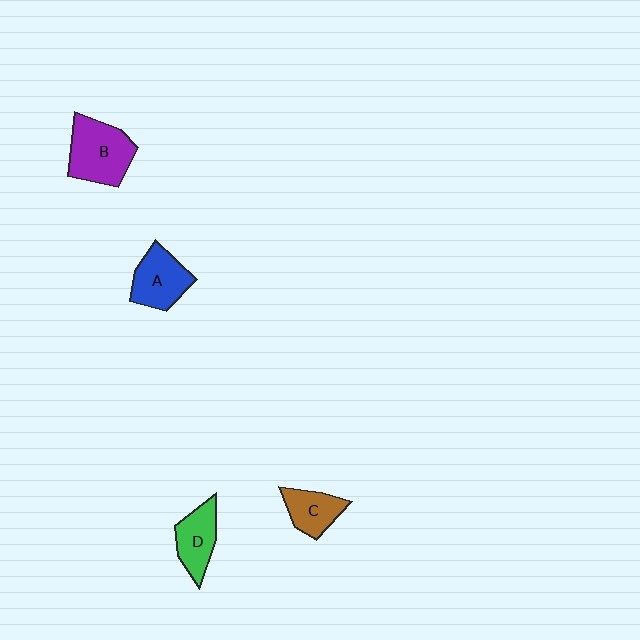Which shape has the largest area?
Shape B (purple).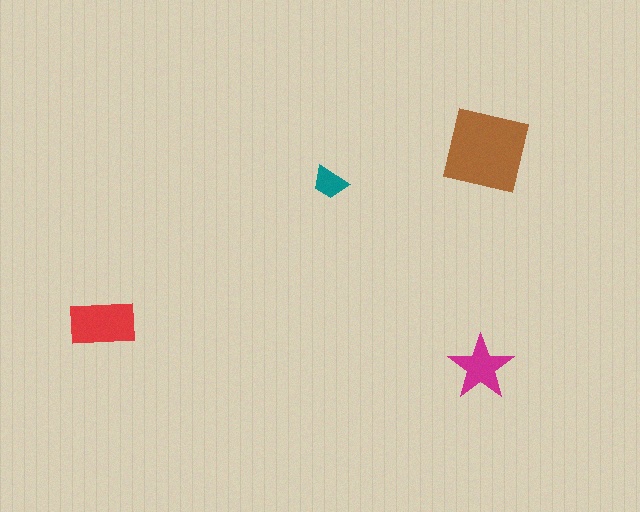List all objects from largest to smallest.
The brown square, the red rectangle, the magenta star, the teal trapezoid.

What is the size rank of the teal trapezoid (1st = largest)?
4th.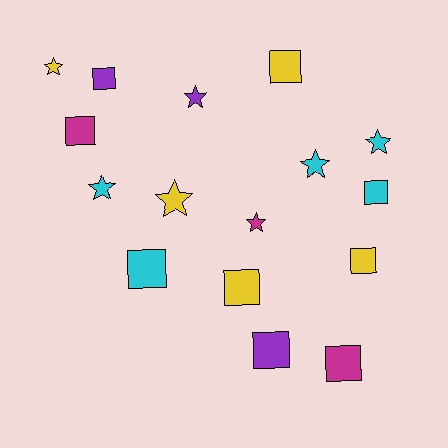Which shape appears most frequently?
Square, with 9 objects.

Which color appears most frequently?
Yellow, with 5 objects.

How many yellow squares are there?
There are 3 yellow squares.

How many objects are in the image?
There are 16 objects.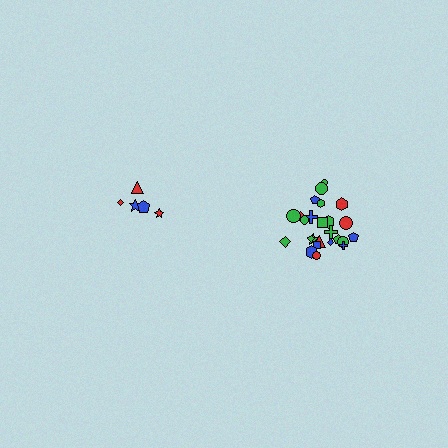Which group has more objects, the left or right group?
The right group.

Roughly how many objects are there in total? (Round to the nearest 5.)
Roughly 30 objects in total.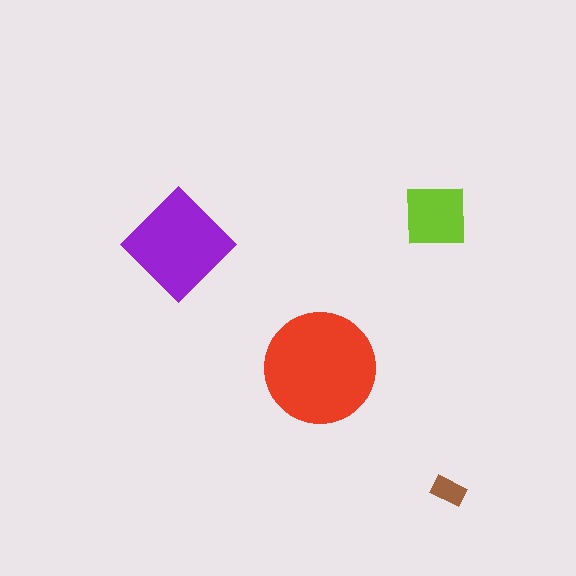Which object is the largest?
The red circle.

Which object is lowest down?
The brown rectangle is bottommost.